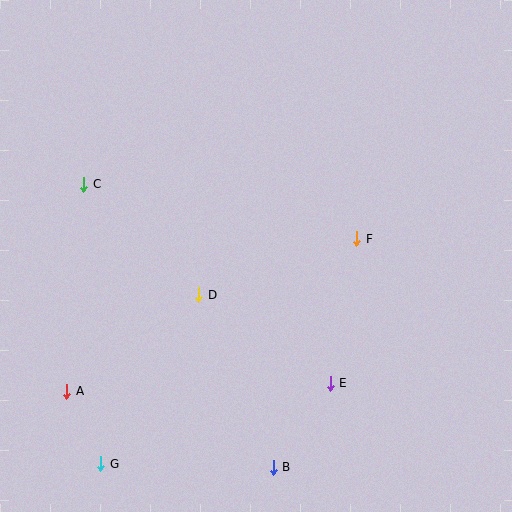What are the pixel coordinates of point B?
Point B is at (273, 467).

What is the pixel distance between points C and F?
The distance between C and F is 279 pixels.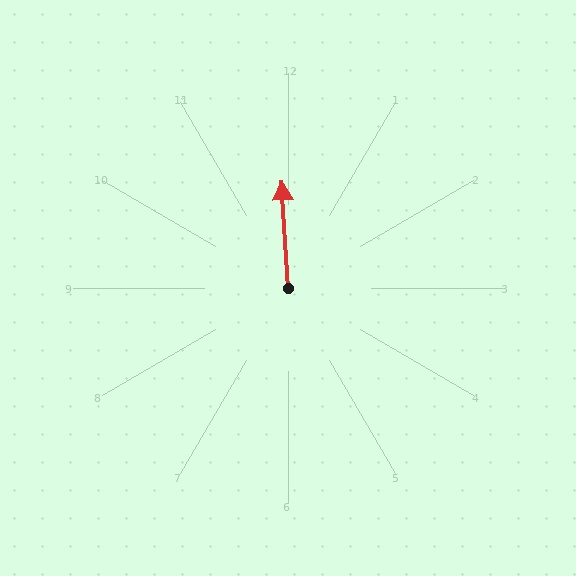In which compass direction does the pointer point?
North.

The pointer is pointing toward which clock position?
Roughly 12 o'clock.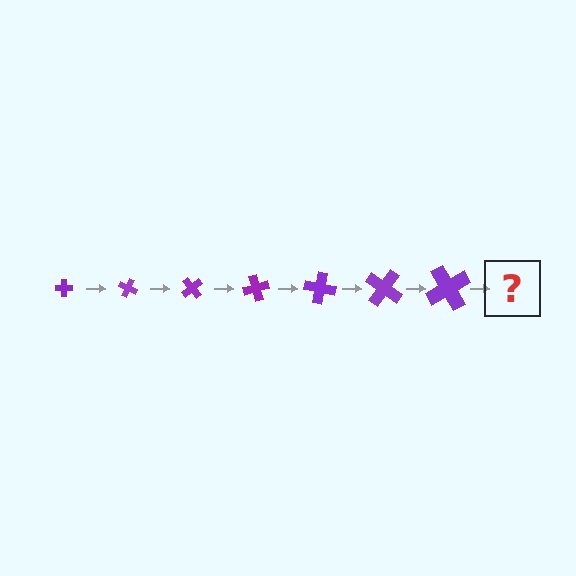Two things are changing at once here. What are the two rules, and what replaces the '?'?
The two rules are that the cross grows larger each step and it rotates 25 degrees each step. The '?' should be a cross, larger than the previous one and rotated 175 degrees from the start.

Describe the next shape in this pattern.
It should be a cross, larger than the previous one and rotated 175 degrees from the start.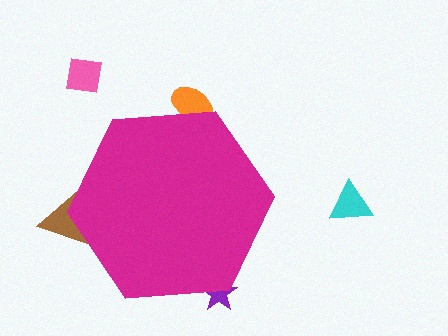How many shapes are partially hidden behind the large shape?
3 shapes are partially hidden.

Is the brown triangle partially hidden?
Yes, the brown triangle is partially hidden behind the magenta hexagon.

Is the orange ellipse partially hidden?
Yes, the orange ellipse is partially hidden behind the magenta hexagon.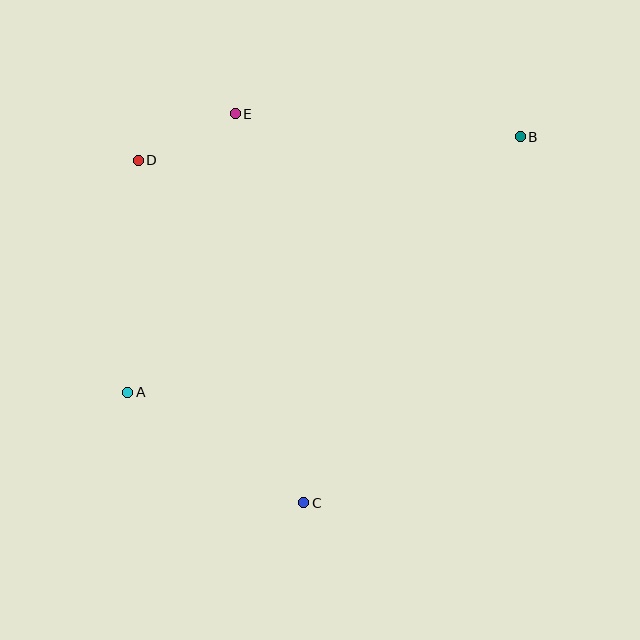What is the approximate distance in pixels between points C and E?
The distance between C and E is approximately 395 pixels.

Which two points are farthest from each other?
Points A and B are farthest from each other.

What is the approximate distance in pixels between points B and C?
The distance between B and C is approximately 425 pixels.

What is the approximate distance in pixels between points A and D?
The distance between A and D is approximately 233 pixels.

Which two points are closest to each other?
Points D and E are closest to each other.